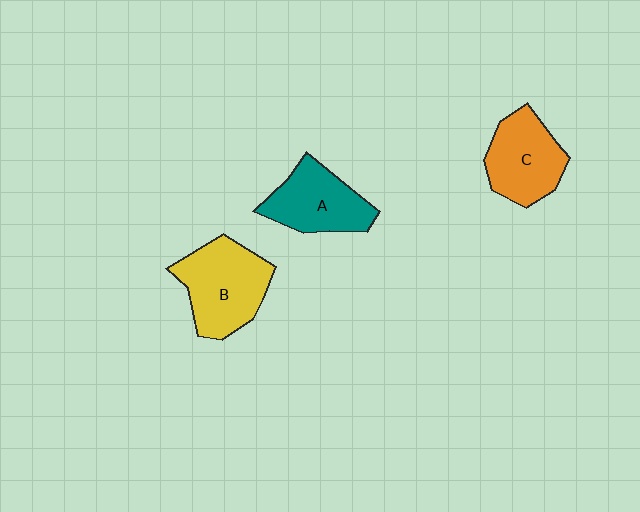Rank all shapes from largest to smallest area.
From largest to smallest: B (yellow), C (orange), A (teal).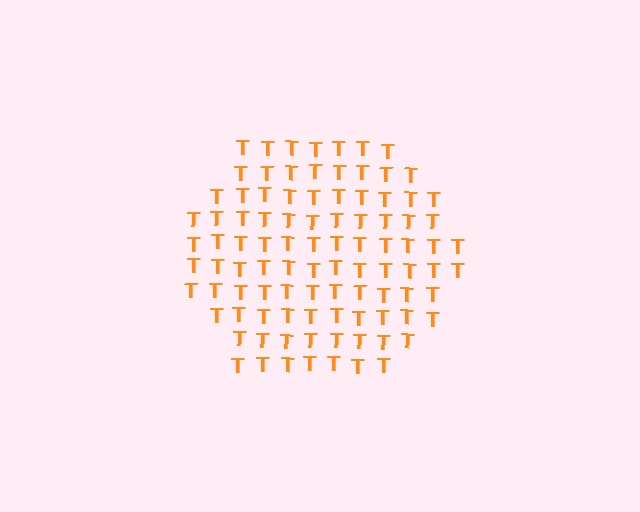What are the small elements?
The small elements are letter T's.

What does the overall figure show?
The overall figure shows a hexagon.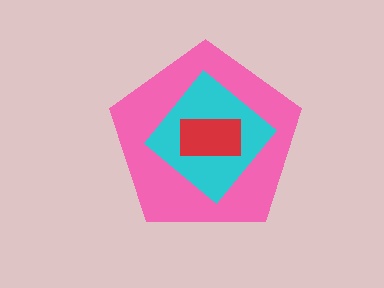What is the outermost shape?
The pink pentagon.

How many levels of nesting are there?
3.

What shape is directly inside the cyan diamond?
The red rectangle.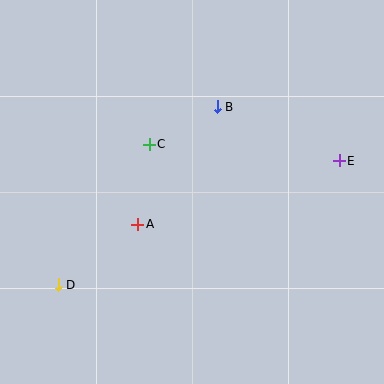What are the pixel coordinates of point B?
Point B is at (217, 107).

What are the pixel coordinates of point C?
Point C is at (149, 144).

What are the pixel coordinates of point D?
Point D is at (58, 285).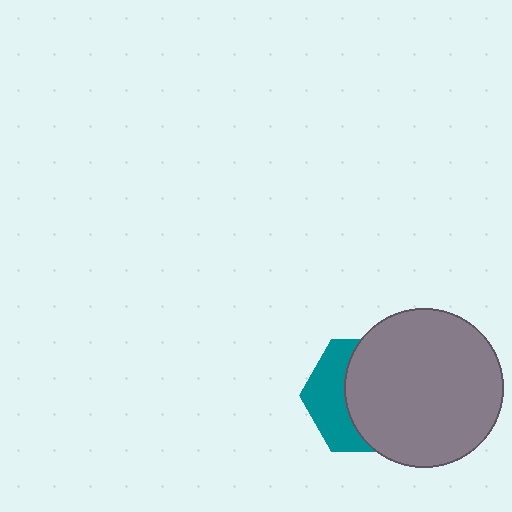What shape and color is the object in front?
The object in front is a gray circle.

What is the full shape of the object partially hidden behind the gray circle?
The partially hidden object is a teal hexagon.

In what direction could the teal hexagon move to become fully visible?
The teal hexagon could move left. That would shift it out from behind the gray circle entirely.